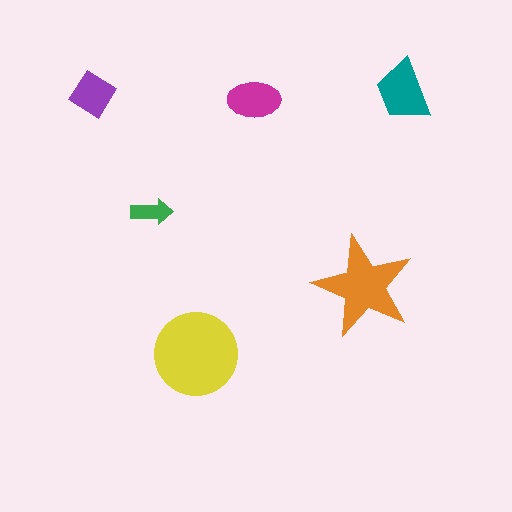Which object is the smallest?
The green arrow.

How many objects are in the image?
There are 6 objects in the image.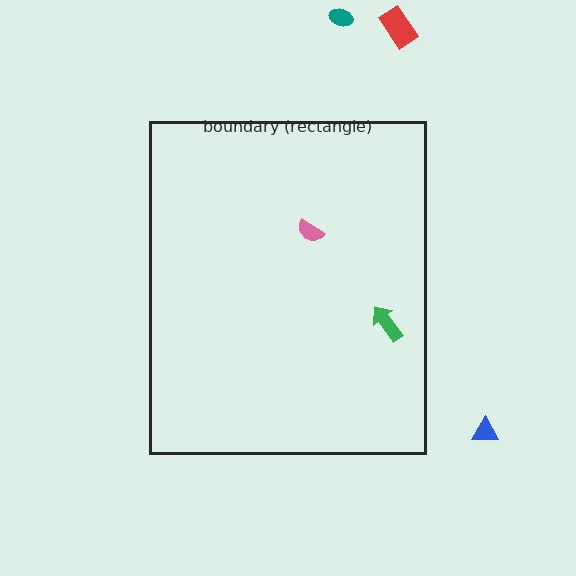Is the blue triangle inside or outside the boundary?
Outside.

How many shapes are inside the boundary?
2 inside, 3 outside.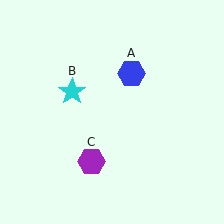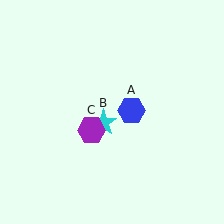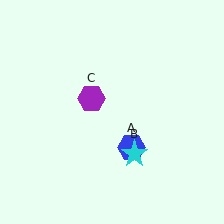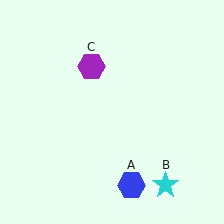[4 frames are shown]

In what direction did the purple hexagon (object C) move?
The purple hexagon (object C) moved up.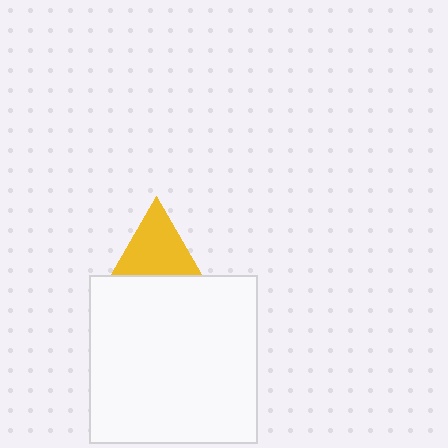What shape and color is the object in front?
The object in front is a white square.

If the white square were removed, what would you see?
You would see the complete yellow triangle.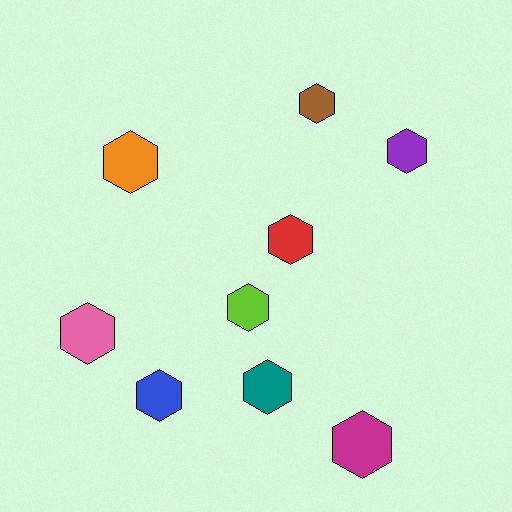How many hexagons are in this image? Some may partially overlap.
There are 9 hexagons.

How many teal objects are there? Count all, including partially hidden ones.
There is 1 teal object.